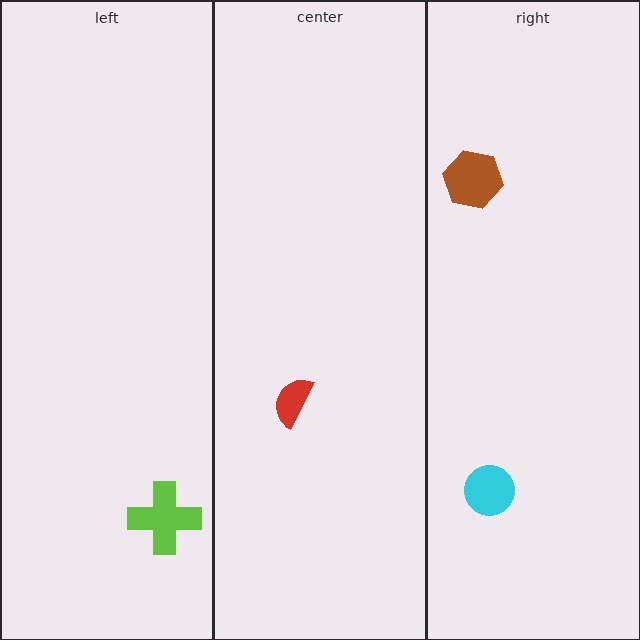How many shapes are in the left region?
1.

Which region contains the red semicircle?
The center region.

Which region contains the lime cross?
The left region.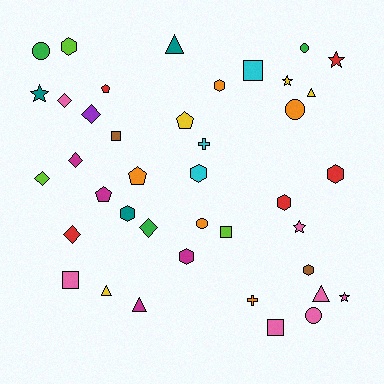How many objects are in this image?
There are 40 objects.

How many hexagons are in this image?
There are 8 hexagons.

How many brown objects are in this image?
There are 2 brown objects.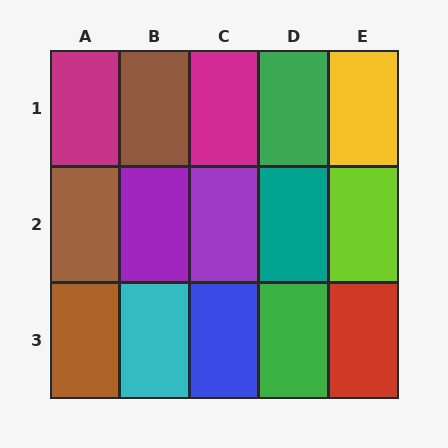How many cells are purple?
2 cells are purple.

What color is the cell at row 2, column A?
Brown.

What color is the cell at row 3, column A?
Brown.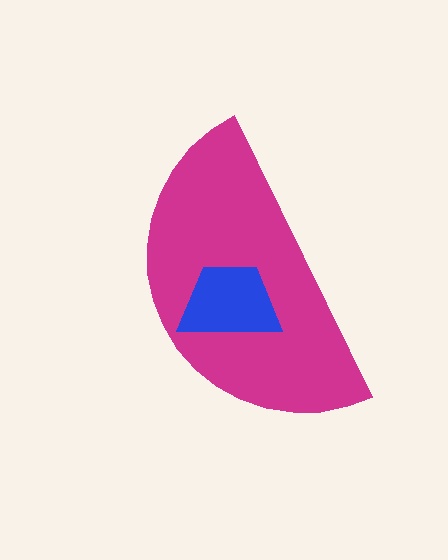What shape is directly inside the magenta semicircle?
The blue trapezoid.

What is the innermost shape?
The blue trapezoid.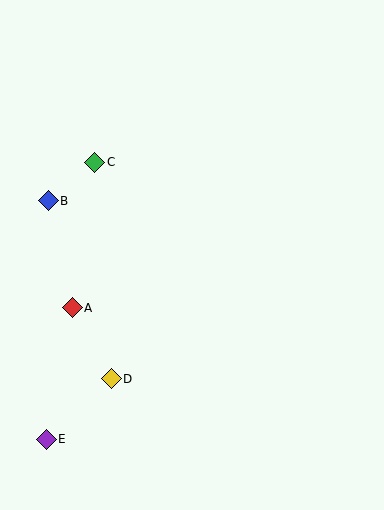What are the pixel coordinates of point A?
Point A is at (72, 308).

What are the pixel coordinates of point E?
Point E is at (46, 439).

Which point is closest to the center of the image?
Point A at (72, 308) is closest to the center.